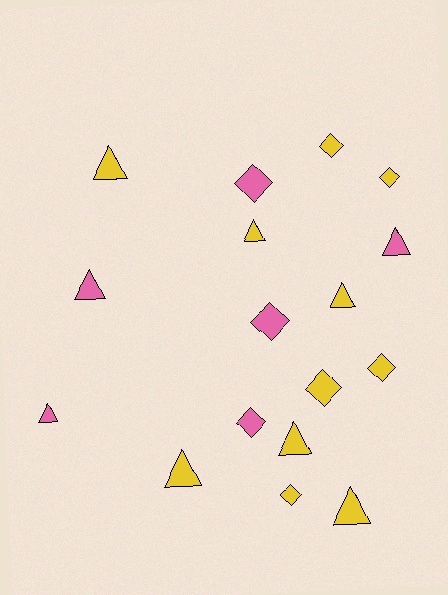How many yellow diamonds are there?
There are 5 yellow diamonds.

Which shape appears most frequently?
Triangle, with 9 objects.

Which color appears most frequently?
Yellow, with 11 objects.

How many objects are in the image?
There are 17 objects.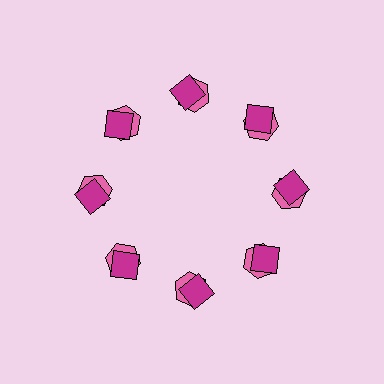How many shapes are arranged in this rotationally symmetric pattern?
There are 16 shapes, arranged in 8 groups of 2.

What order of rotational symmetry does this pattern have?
This pattern has 8-fold rotational symmetry.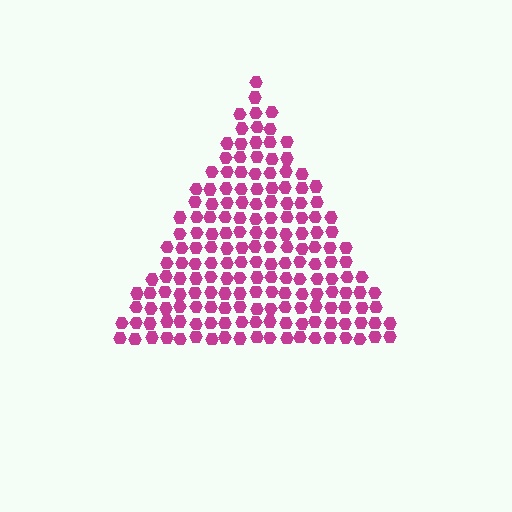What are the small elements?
The small elements are hexagons.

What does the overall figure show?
The overall figure shows a triangle.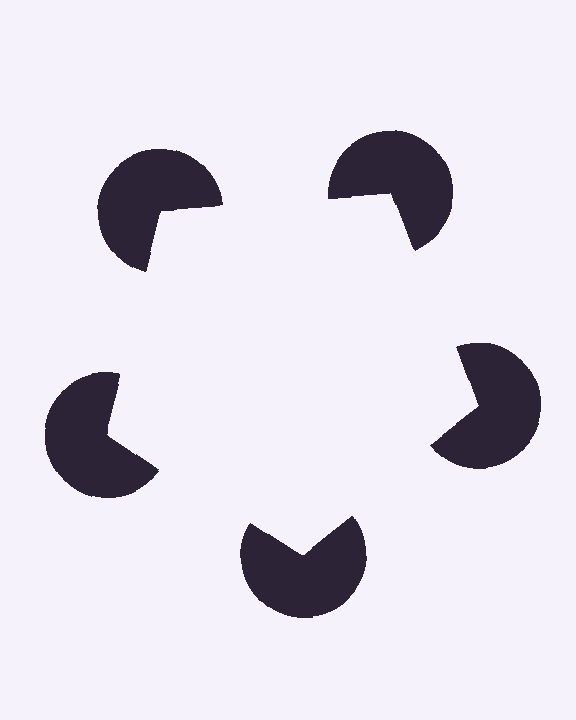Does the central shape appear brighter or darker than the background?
It typically appears slightly brighter than the background, even though no actual brightness change is drawn.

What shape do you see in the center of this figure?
An illusory pentagon — its edges are inferred from the aligned wedge cuts in the pac-man discs, not physically drawn.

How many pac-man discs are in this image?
There are 5 — one at each vertex of the illusory pentagon.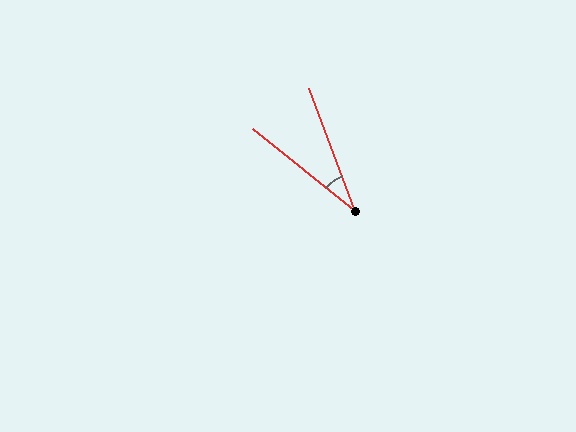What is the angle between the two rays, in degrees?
Approximately 31 degrees.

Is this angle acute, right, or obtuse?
It is acute.